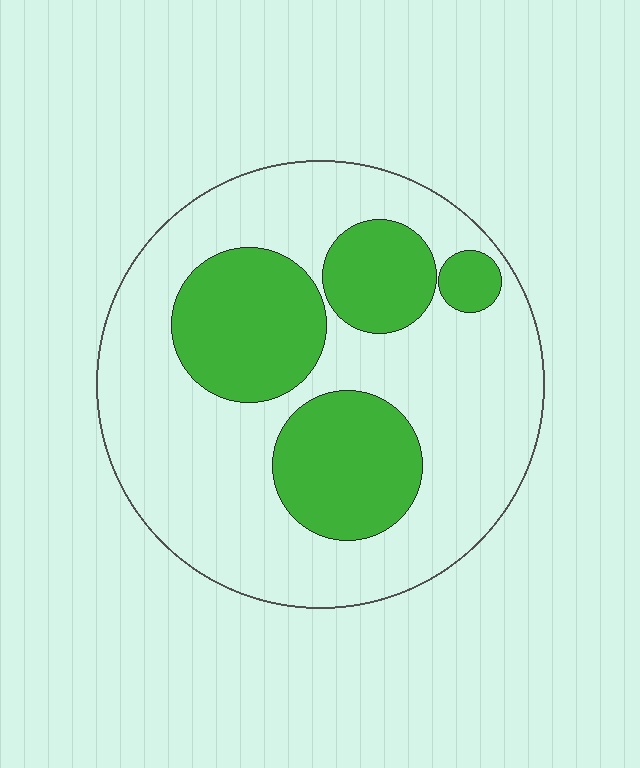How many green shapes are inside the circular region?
4.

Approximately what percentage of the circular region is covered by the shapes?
Approximately 30%.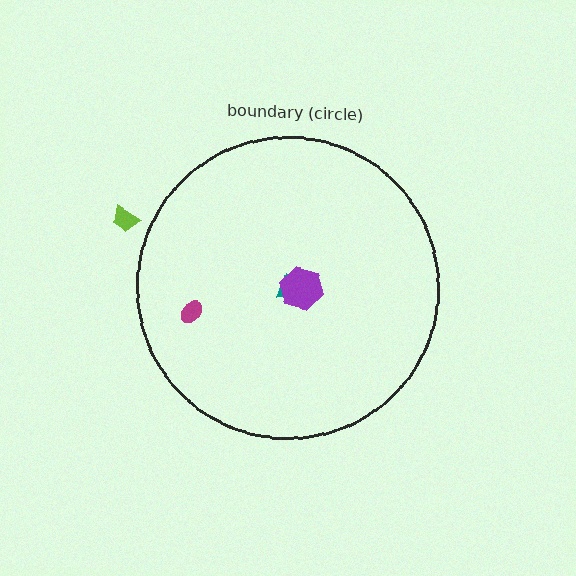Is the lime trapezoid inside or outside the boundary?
Outside.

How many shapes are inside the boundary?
3 inside, 1 outside.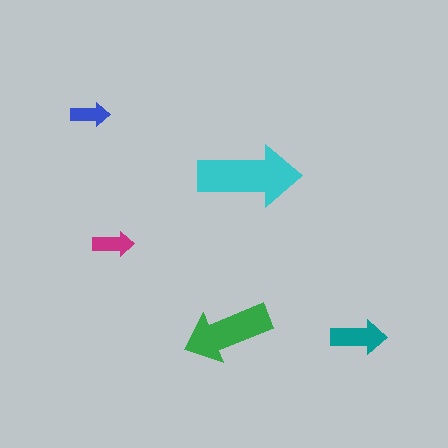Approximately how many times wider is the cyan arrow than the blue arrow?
About 2.5 times wider.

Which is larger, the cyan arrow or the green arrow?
The cyan one.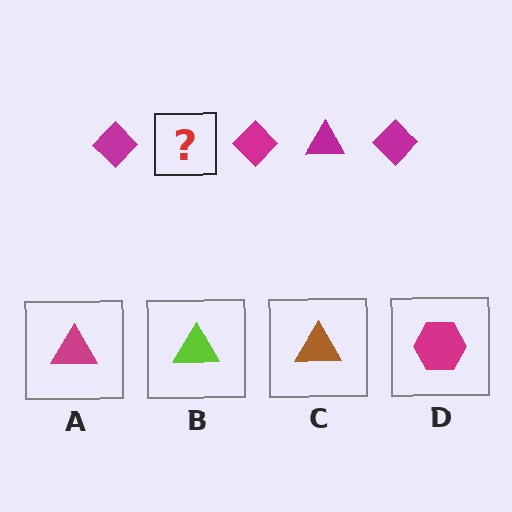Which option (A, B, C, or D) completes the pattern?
A.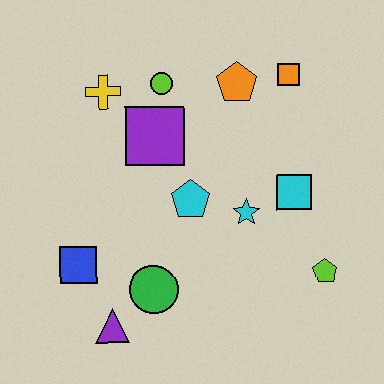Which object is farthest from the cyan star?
The yellow cross is farthest from the cyan star.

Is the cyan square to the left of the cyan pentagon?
No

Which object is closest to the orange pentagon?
The orange square is closest to the orange pentagon.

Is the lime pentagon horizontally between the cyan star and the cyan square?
No